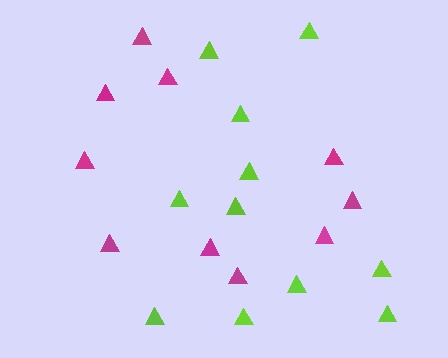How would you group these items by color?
There are 2 groups: one group of lime triangles (11) and one group of magenta triangles (10).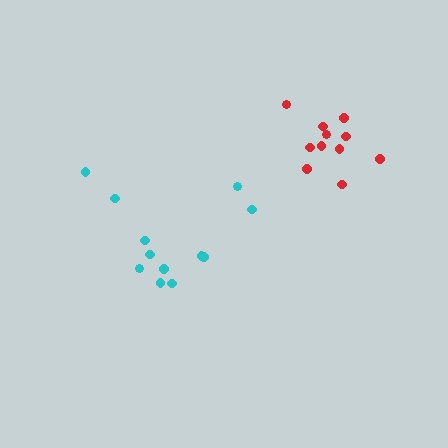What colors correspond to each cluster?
The clusters are colored: red, cyan.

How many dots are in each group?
Group 1: 11 dots, Group 2: 12 dots (23 total).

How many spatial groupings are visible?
There are 2 spatial groupings.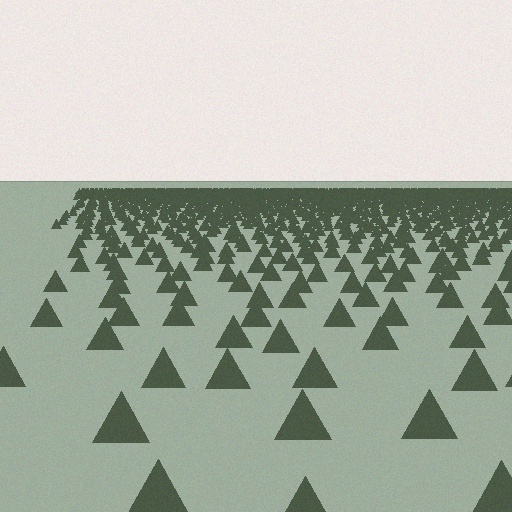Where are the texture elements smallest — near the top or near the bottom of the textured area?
Near the top.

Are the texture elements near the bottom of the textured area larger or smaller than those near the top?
Larger. Near the bottom, elements are closer to the viewer and appear at a bigger on-screen size.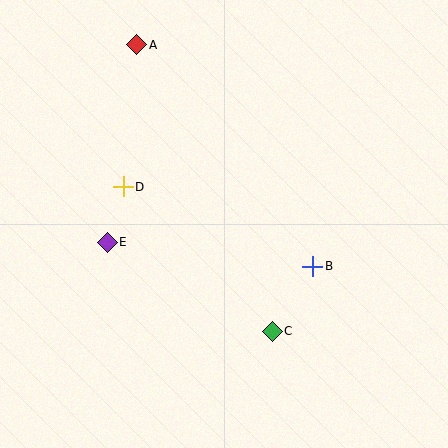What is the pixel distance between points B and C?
The distance between B and C is 77 pixels.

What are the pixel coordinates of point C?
Point C is at (272, 331).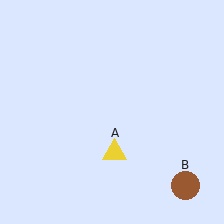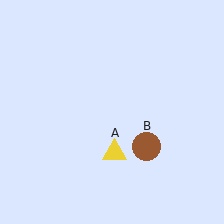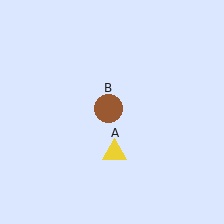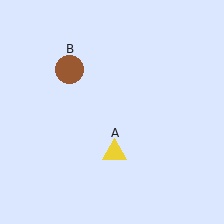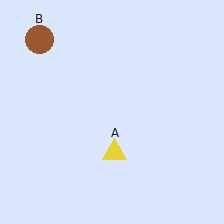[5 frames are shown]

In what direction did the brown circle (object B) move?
The brown circle (object B) moved up and to the left.